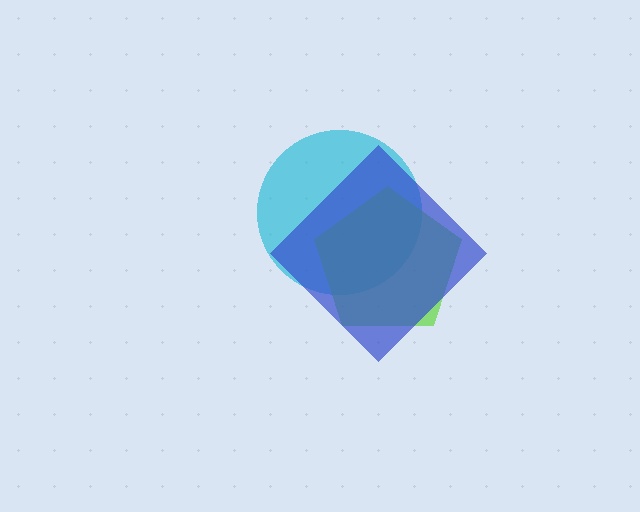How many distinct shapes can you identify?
There are 3 distinct shapes: a cyan circle, a lime pentagon, a blue diamond.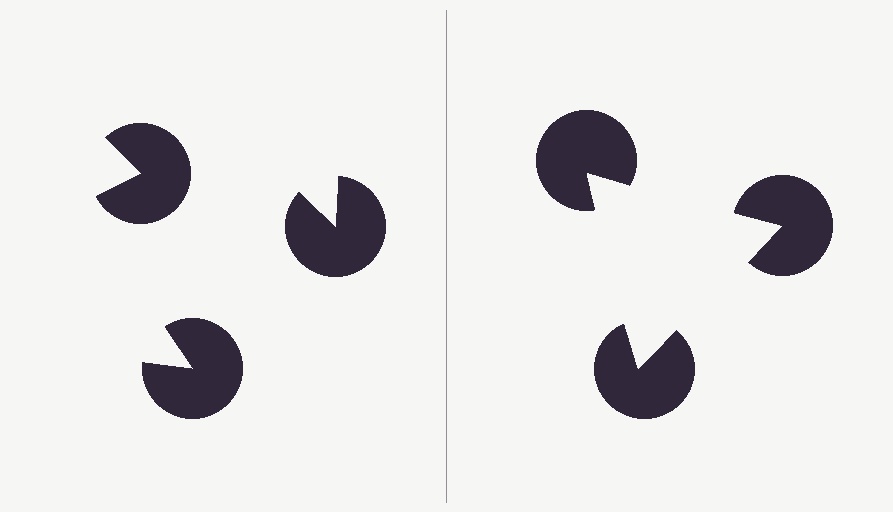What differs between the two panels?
The pac-man discs are positioned identically on both sides; only the wedge orientations differ. On the right they align to a triangle; on the left they are misaligned.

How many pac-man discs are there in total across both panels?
6 — 3 on each side.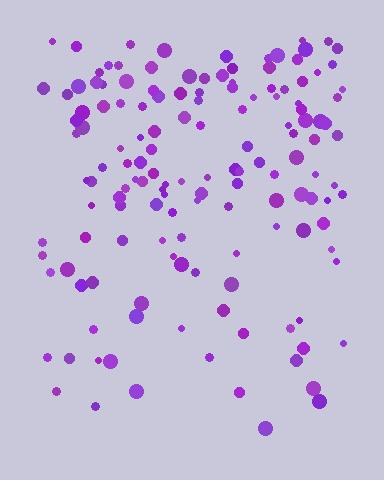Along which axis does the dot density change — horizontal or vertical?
Vertical.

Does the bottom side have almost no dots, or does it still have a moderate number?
Still a moderate number, just noticeably fewer than the top.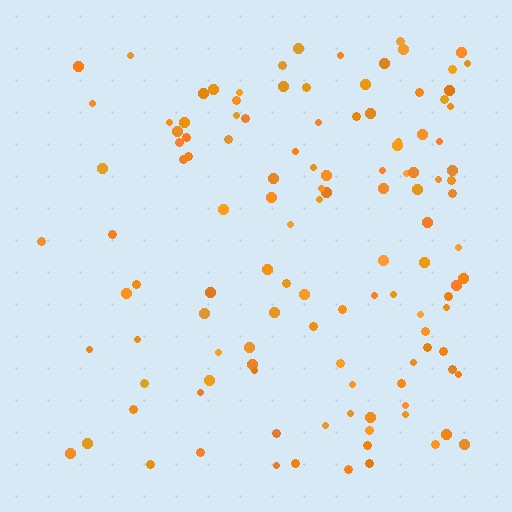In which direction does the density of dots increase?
From left to right, with the right side densest.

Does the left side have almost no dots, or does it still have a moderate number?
Still a moderate number, just noticeably fewer than the right.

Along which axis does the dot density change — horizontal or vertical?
Horizontal.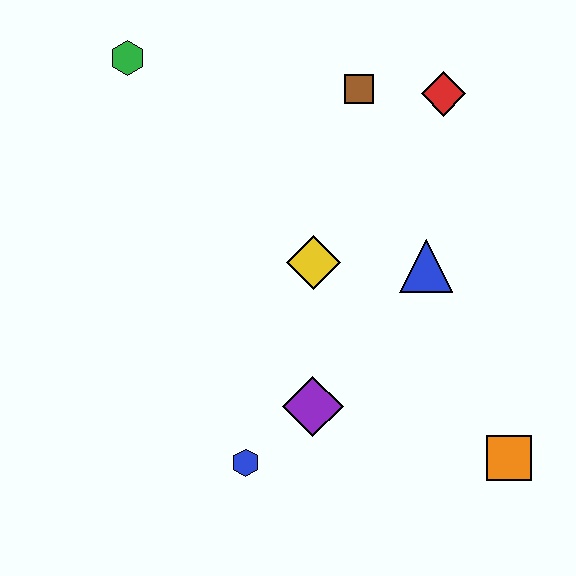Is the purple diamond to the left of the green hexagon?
No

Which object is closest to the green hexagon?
The brown square is closest to the green hexagon.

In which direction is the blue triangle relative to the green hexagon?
The blue triangle is to the right of the green hexagon.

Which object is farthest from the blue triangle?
The green hexagon is farthest from the blue triangle.